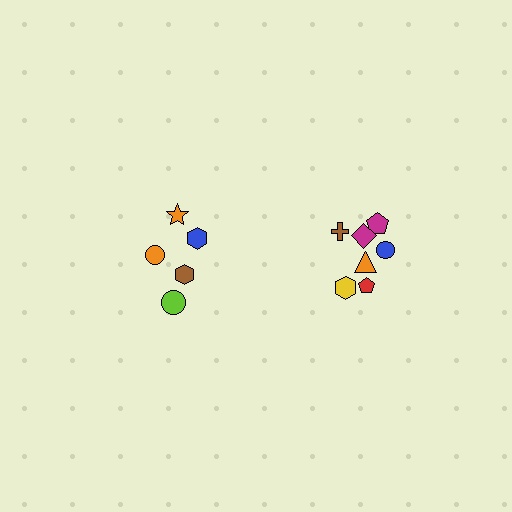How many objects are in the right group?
There are 7 objects.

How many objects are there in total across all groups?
There are 12 objects.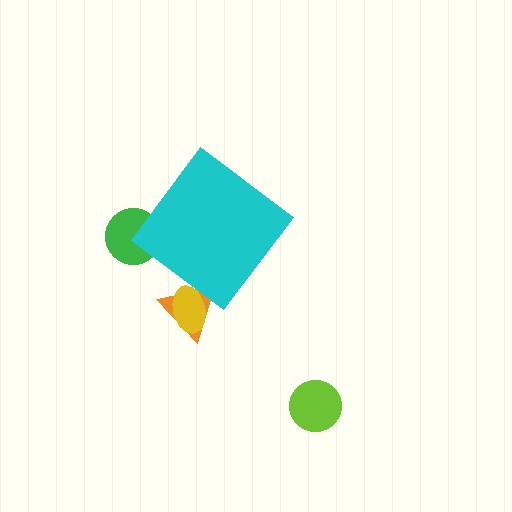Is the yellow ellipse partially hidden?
Yes, the yellow ellipse is partially hidden behind the cyan diamond.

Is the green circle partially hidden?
Yes, the green circle is partially hidden behind the cyan diamond.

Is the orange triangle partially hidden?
Yes, the orange triangle is partially hidden behind the cyan diamond.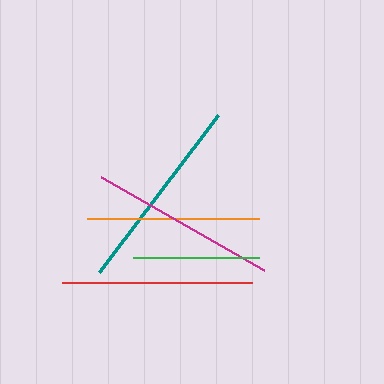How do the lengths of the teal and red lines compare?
The teal and red lines are approximately the same length.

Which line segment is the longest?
The teal line is the longest at approximately 197 pixels.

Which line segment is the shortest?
The green line is the shortest at approximately 126 pixels.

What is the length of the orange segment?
The orange segment is approximately 172 pixels long.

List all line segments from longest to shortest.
From longest to shortest: teal, red, magenta, orange, green.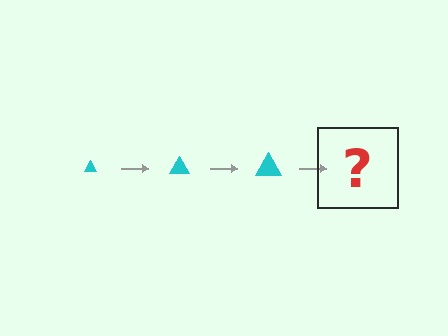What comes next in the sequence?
The next element should be a cyan triangle, larger than the previous one.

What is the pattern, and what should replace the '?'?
The pattern is that the triangle gets progressively larger each step. The '?' should be a cyan triangle, larger than the previous one.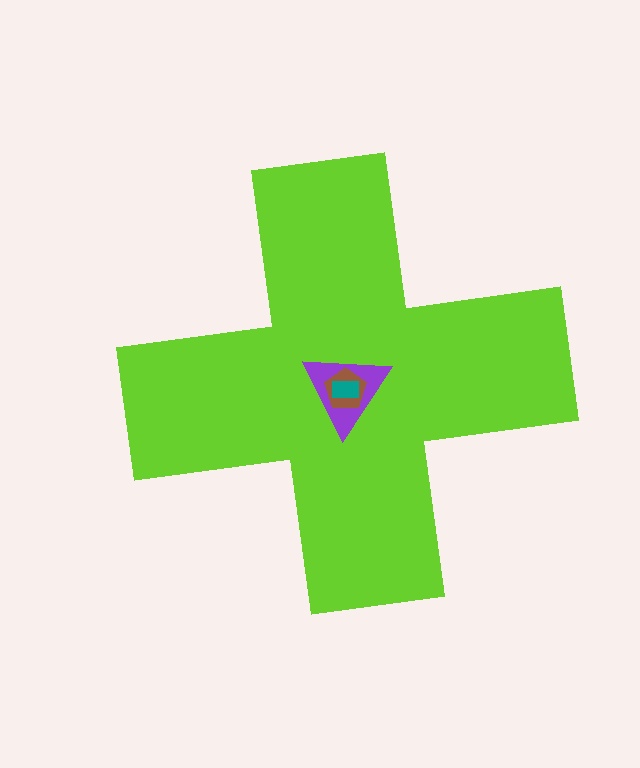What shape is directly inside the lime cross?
The purple triangle.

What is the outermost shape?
The lime cross.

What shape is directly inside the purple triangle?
The brown pentagon.